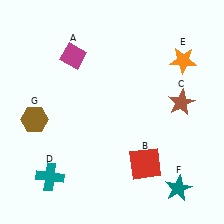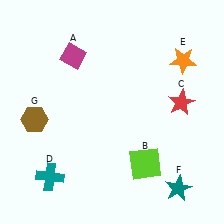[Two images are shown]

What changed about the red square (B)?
In Image 1, B is red. In Image 2, it changed to lime.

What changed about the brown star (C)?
In Image 1, C is brown. In Image 2, it changed to red.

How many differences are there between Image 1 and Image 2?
There are 2 differences between the two images.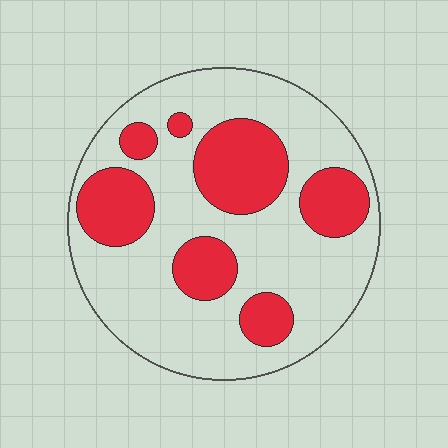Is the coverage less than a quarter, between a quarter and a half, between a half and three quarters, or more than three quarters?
Between a quarter and a half.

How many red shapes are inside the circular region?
7.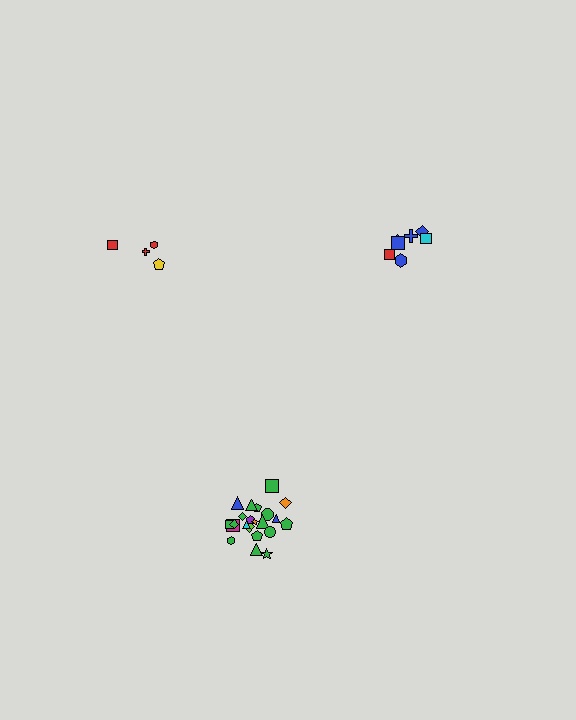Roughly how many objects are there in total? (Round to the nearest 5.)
Roughly 35 objects in total.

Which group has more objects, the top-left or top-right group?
The top-right group.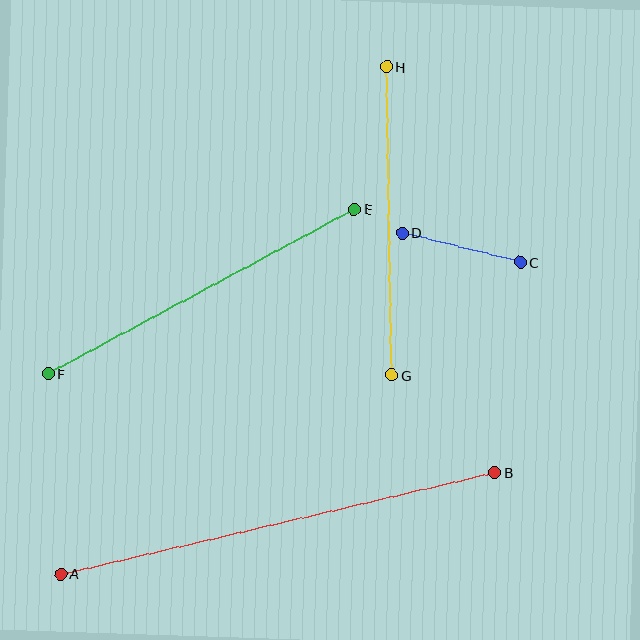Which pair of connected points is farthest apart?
Points A and B are farthest apart.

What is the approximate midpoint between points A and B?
The midpoint is at approximately (278, 523) pixels.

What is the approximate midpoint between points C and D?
The midpoint is at approximately (461, 248) pixels.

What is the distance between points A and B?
The distance is approximately 446 pixels.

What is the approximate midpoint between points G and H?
The midpoint is at approximately (389, 221) pixels.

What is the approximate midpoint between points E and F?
The midpoint is at approximately (201, 292) pixels.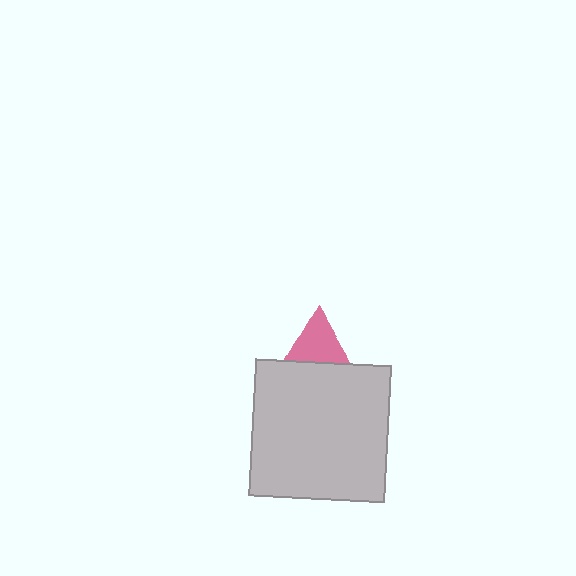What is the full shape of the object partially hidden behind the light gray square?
The partially hidden object is a pink triangle.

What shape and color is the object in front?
The object in front is a light gray square.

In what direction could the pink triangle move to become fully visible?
The pink triangle could move up. That would shift it out from behind the light gray square entirely.